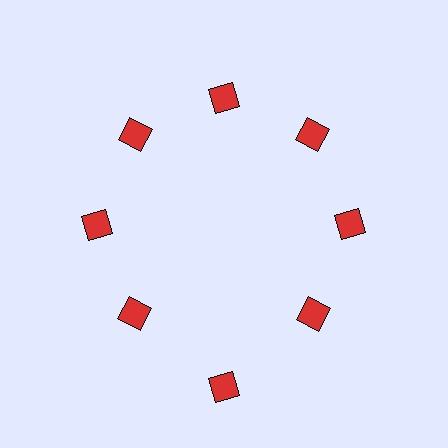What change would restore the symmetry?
The symmetry would be restored by moving it inward, back onto the ring so that all 8 squares sit at equal angles and equal distance from the center.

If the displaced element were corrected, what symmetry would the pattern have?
It would have 8-fold rotational symmetry — the pattern would map onto itself every 45 degrees.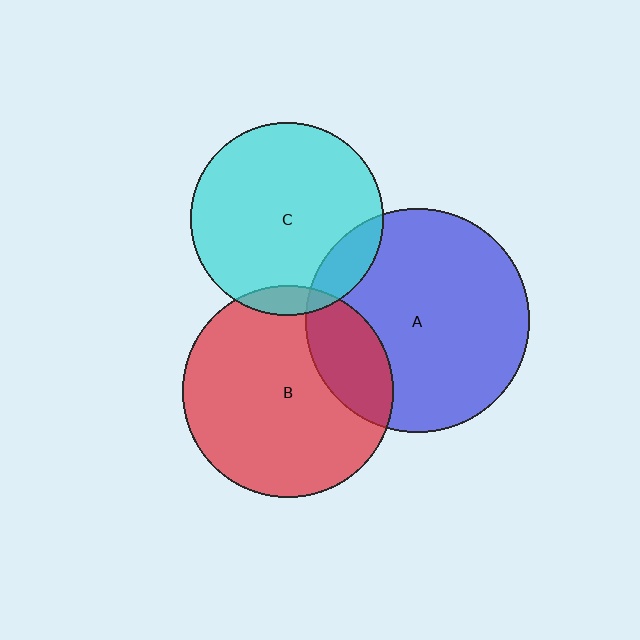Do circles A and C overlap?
Yes.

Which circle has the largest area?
Circle A (blue).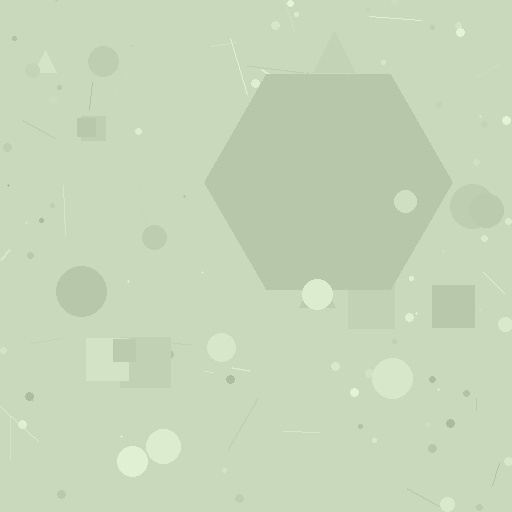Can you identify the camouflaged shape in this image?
The camouflaged shape is a hexagon.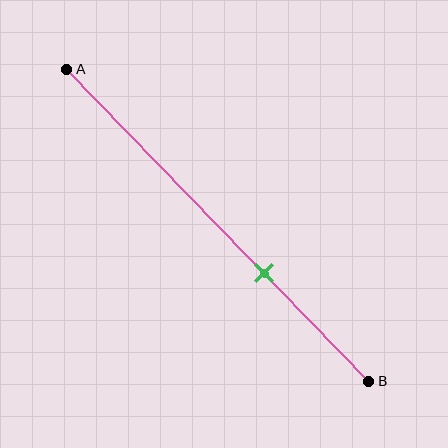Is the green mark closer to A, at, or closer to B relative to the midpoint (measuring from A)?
The green mark is closer to point B than the midpoint of segment AB.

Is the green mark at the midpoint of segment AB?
No, the mark is at about 65% from A, not at the 50% midpoint.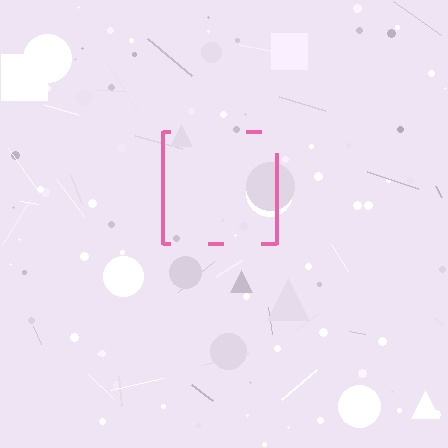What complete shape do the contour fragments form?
The contour fragments form a square.